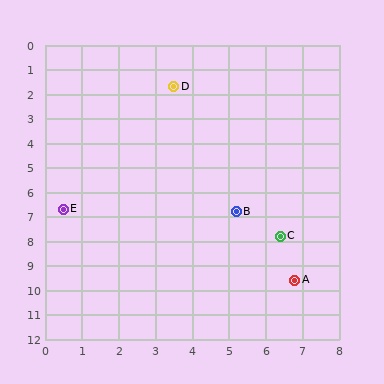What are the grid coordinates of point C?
Point C is at approximately (6.4, 7.8).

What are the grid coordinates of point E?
Point E is at approximately (0.5, 6.7).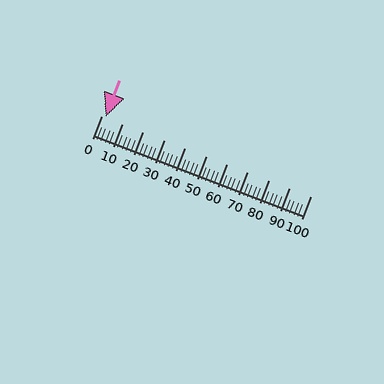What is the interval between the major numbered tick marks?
The major tick marks are spaced 10 units apart.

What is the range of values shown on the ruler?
The ruler shows values from 0 to 100.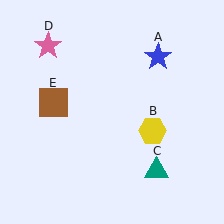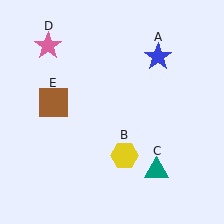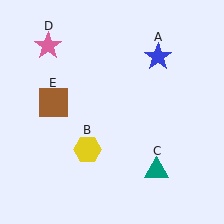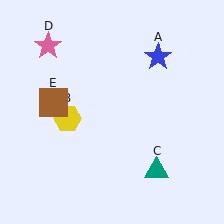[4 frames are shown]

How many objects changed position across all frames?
1 object changed position: yellow hexagon (object B).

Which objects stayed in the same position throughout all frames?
Blue star (object A) and teal triangle (object C) and pink star (object D) and brown square (object E) remained stationary.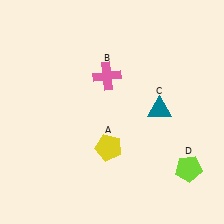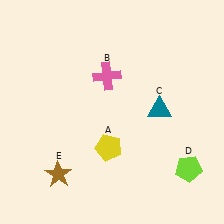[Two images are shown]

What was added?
A brown star (E) was added in Image 2.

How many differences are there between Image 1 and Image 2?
There is 1 difference between the two images.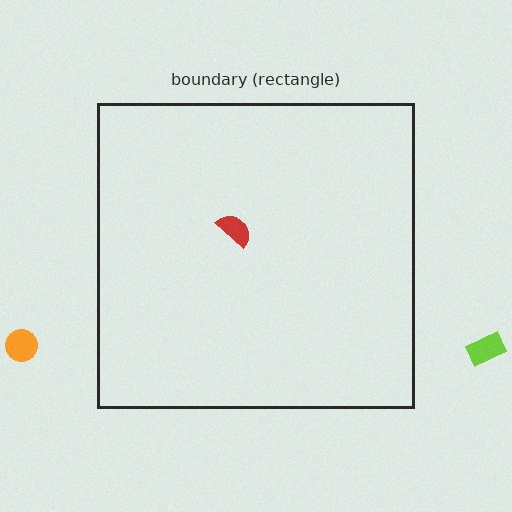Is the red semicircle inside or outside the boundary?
Inside.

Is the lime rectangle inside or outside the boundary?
Outside.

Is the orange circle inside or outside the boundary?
Outside.